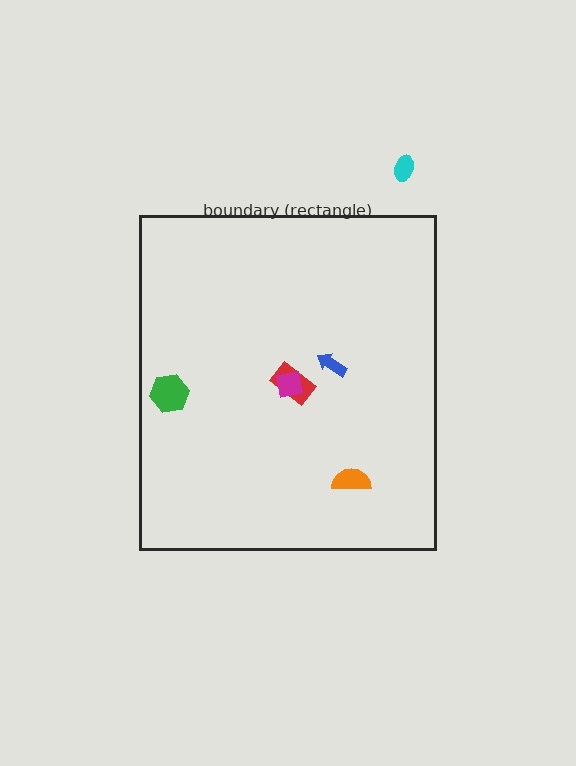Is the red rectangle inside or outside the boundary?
Inside.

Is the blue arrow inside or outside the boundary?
Inside.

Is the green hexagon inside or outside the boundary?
Inside.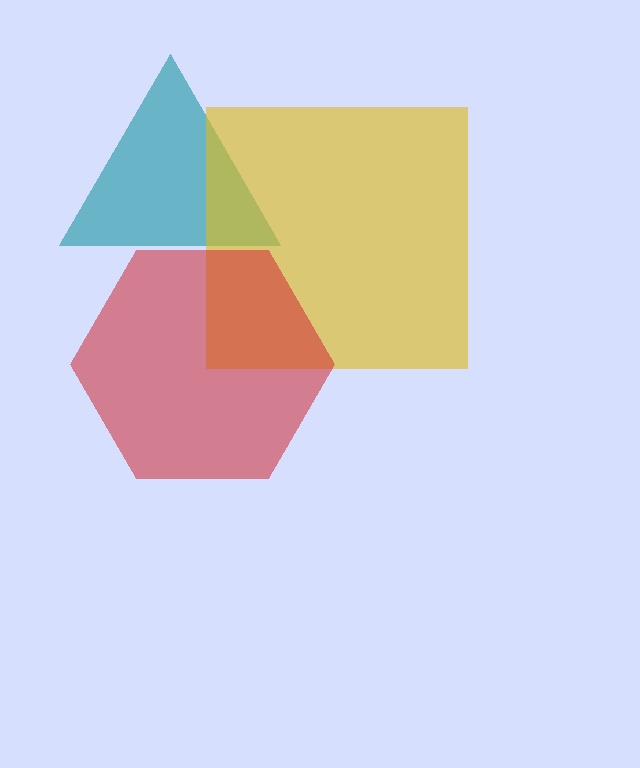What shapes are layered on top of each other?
The layered shapes are: a teal triangle, a yellow square, a red hexagon.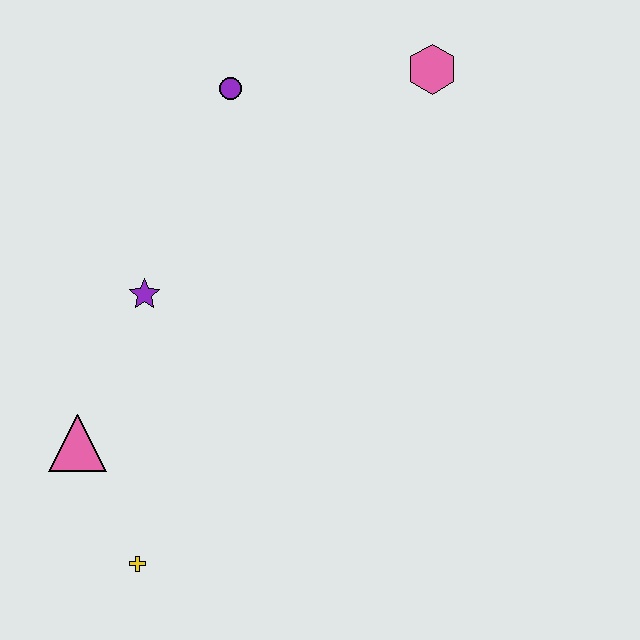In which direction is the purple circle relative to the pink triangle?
The purple circle is above the pink triangle.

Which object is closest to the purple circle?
The pink hexagon is closest to the purple circle.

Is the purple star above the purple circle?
No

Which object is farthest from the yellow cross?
The pink hexagon is farthest from the yellow cross.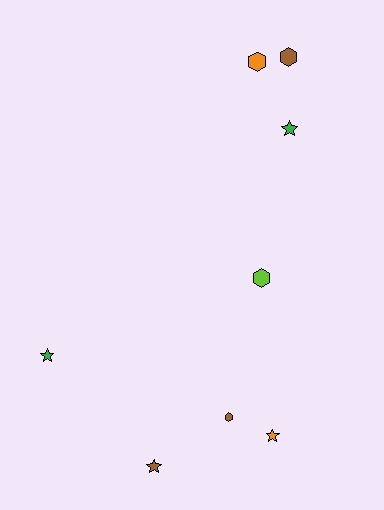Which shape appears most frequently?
Star, with 4 objects.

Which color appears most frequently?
Brown, with 3 objects.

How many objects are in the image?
There are 8 objects.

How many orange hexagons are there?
There is 1 orange hexagon.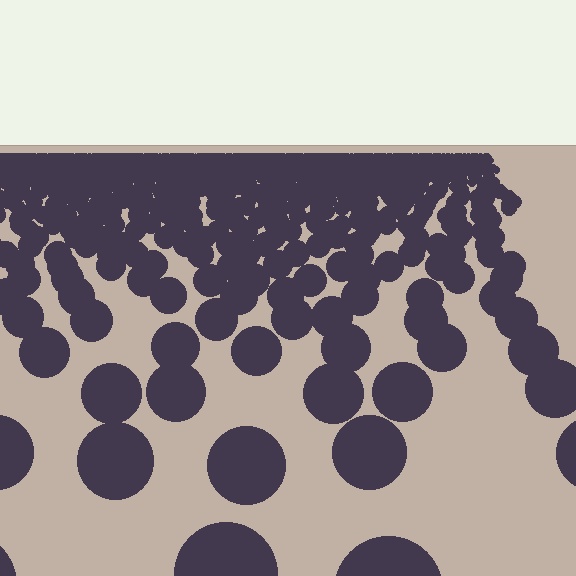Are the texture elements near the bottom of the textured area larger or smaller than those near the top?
Larger. Near the bottom, elements are closer to the viewer and appear at a bigger on-screen size.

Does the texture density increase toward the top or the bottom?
Density increases toward the top.